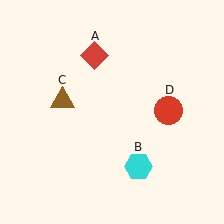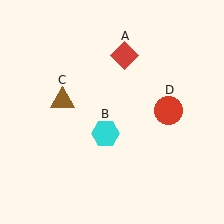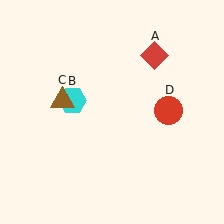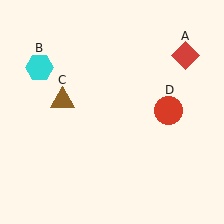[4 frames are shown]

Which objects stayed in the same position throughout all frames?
Brown triangle (object C) and red circle (object D) remained stationary.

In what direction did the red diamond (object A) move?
The red diamond (object A) moved right.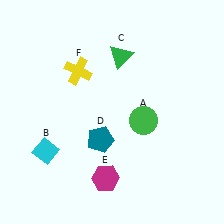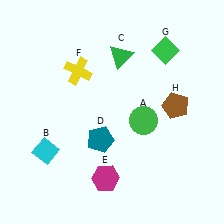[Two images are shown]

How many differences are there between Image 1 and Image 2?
There are 2 differences between the two images.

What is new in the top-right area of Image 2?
A green diamond (G) was added in the top-right area of Image 2.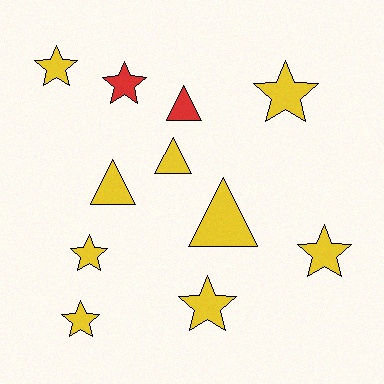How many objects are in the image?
There are 11 objects.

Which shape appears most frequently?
Star, with 7 objects.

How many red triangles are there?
There is 1 red triangle.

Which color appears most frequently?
Yellow, with 9 objects.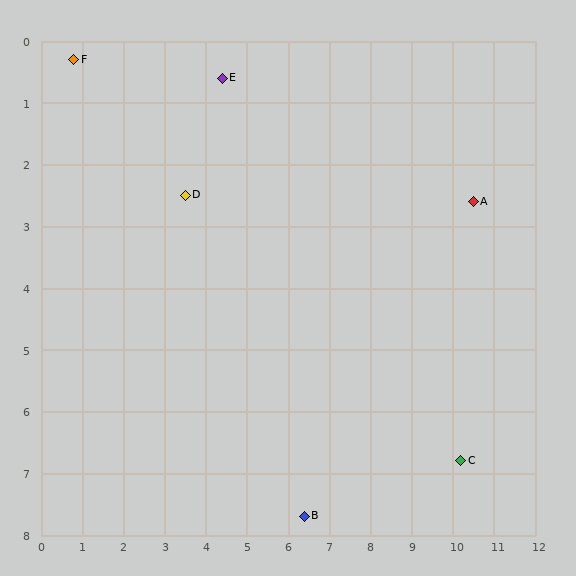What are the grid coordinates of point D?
Point D is at approximately (3.5, 2.5).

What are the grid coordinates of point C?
Point C is at approximately (10.2, 6.8).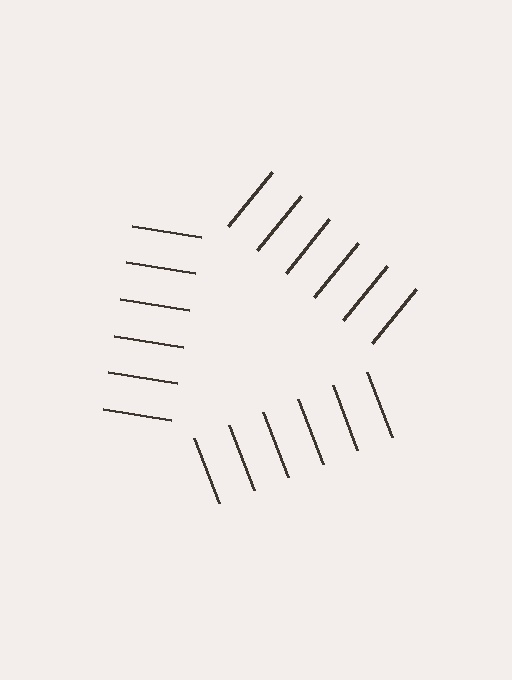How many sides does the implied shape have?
3 sides — the line-ends trace a triangle.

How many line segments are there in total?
18 — 6 along each of the 3 edges.